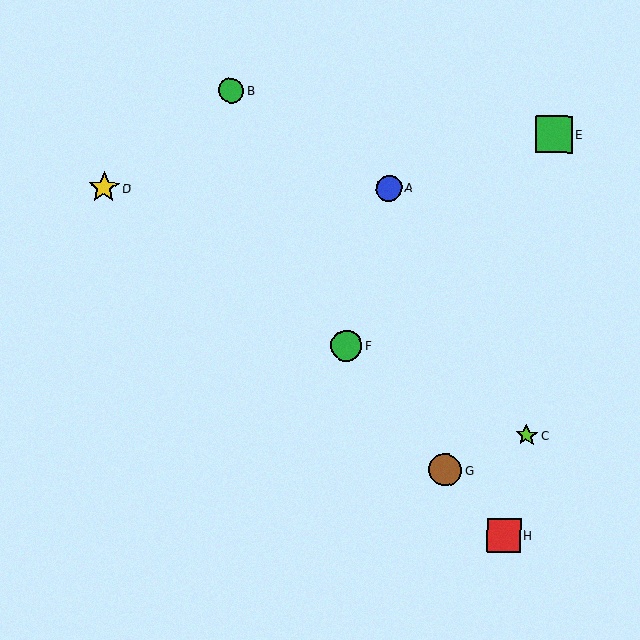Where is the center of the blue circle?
The center of the blue circle is at (389, 188).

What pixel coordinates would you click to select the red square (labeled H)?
Click at (504, 535) to select the red square H.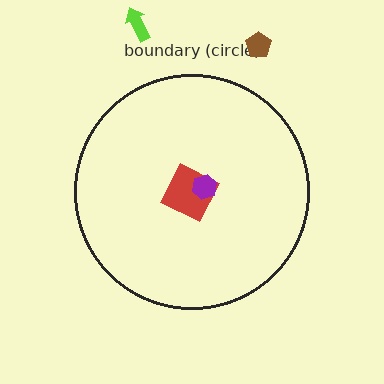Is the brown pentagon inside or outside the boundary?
Outside.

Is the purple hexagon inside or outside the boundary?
Inside.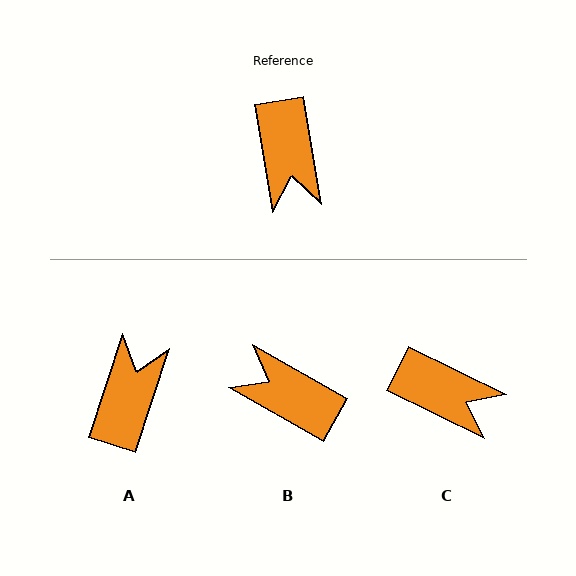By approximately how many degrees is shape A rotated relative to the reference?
Approximately 153 degrees counter-clockwise.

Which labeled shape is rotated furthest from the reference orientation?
A, about 153 degrees away.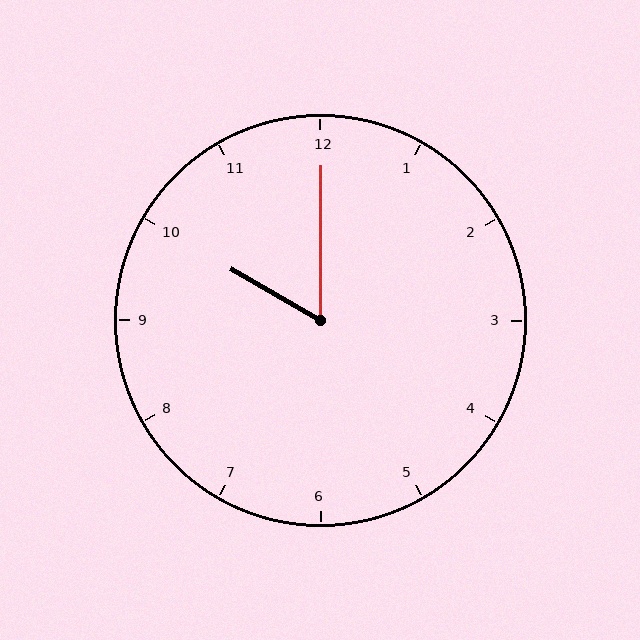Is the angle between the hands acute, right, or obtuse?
It is acute.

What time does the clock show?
10:00.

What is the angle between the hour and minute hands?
Approximately 60 degrees.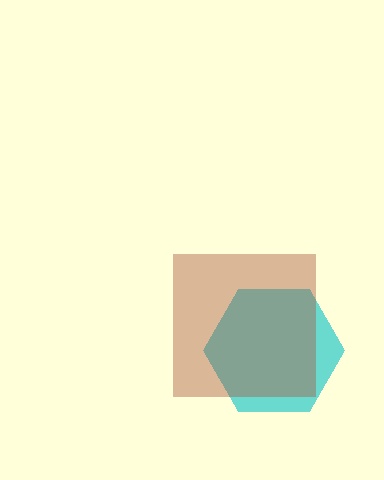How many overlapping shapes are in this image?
There are 2 overlapping shapes in the image.